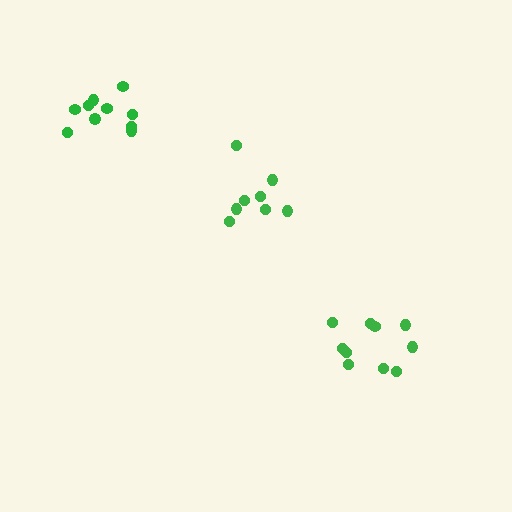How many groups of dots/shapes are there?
There are 3 groups.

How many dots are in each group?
Group 1: 8 dots, Group 2: 10 dots, Group 3: 10 dots (28 total).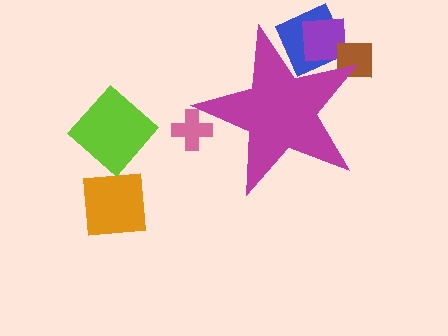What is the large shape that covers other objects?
A magenta star.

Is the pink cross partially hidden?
Yes, the pink cross is partially hidden behind the magenta star.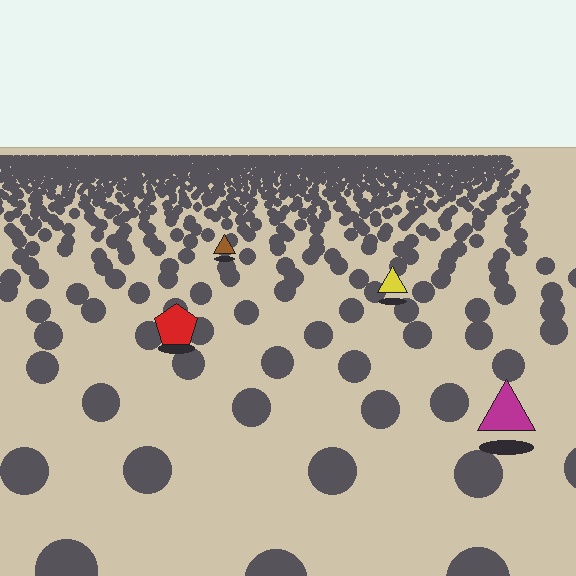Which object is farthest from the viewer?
The brown triangle is farthest from the viewer. It appears smaller and the ground texture around it is denser.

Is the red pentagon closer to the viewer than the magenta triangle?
No. The magenta triangle is closer — you can tell from the texture gradient: the ground texture is coarser near it.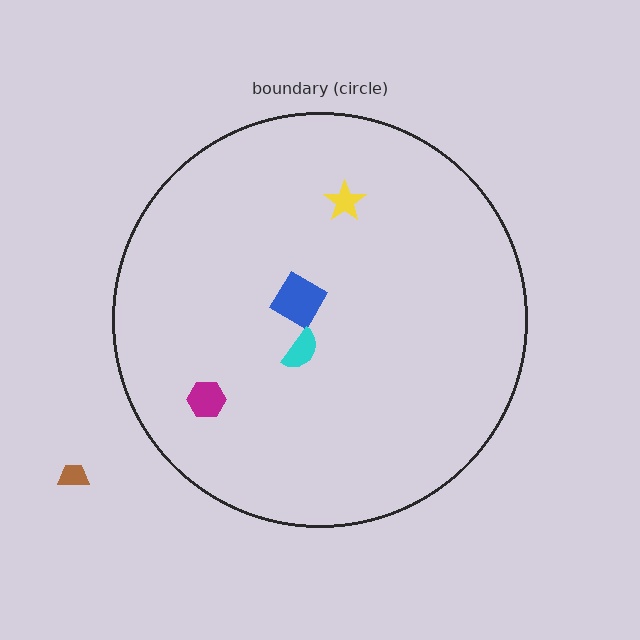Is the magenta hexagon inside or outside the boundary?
Inside.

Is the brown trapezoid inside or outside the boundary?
Outside.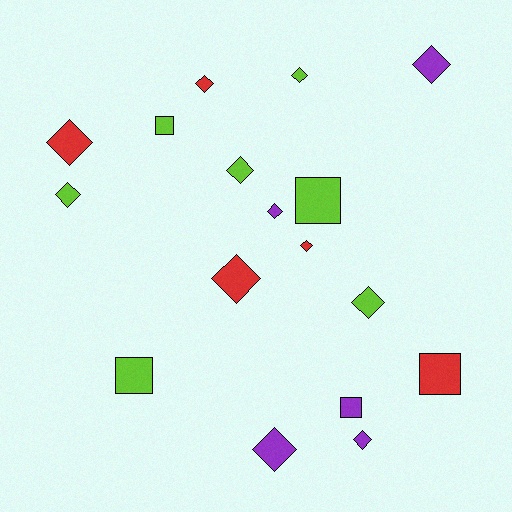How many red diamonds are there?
There are 4 red diamonds.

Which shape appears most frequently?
Diamond, with 12 objects.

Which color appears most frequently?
Lime, with 7 objects.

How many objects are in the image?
There are 17 objects.